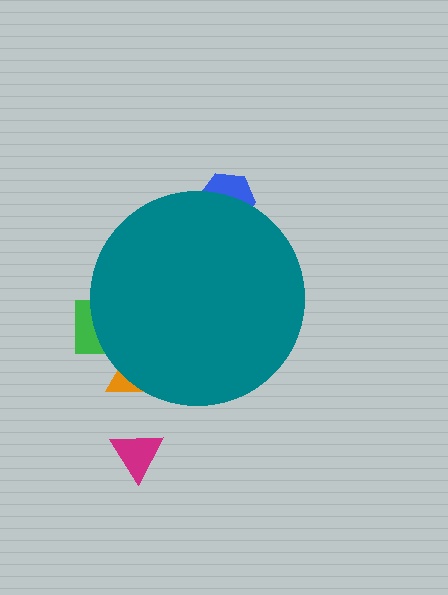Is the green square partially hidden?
Yes, the green square is partially hidden behind the teal circle.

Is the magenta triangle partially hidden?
No, the magenta triangle is fully visible.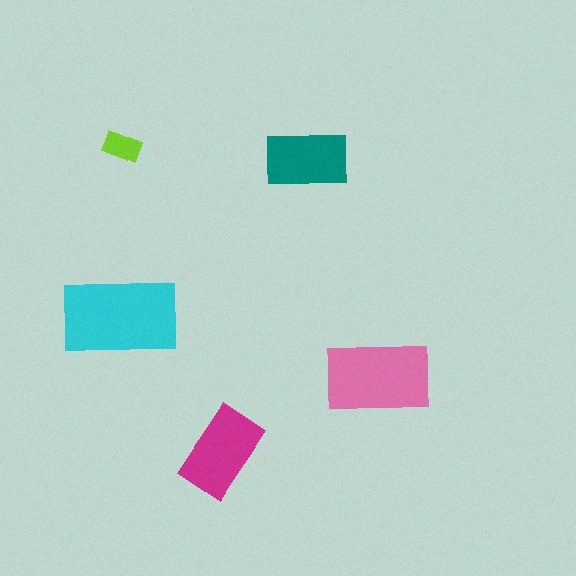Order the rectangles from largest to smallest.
the cyan one, the pink one, the magenta one, the teal one, the lime one.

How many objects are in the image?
There are 5 objects in the image.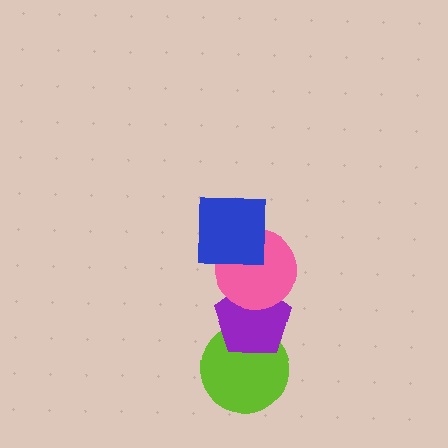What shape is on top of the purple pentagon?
The pink circle is on top of the purple pentagon.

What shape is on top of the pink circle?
The blue square is on top of the pink circle.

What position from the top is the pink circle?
The pink circle is 2nd from the top.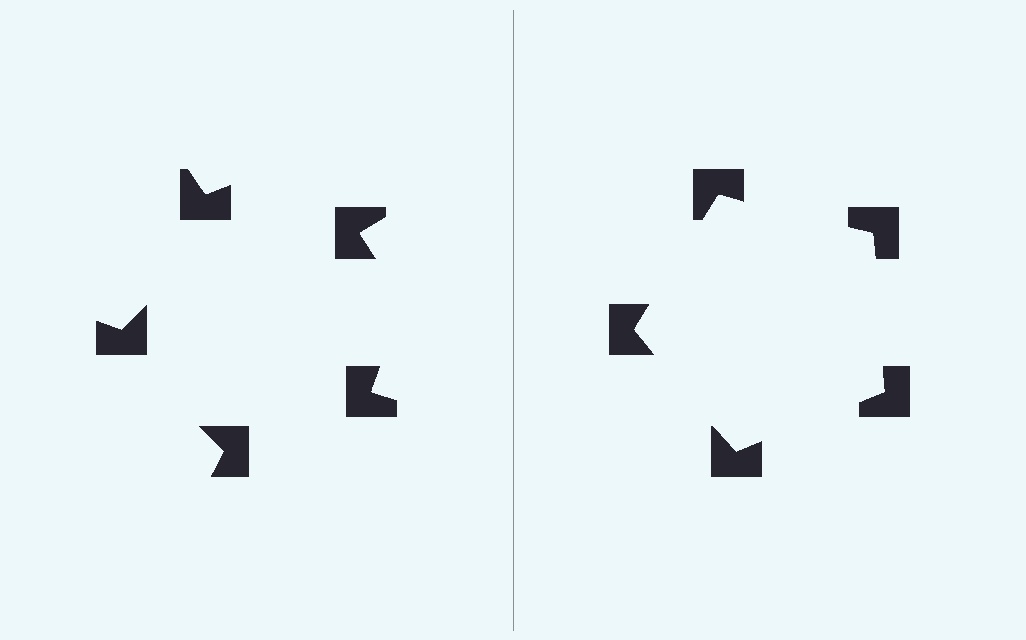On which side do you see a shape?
An illusory pentagon appears on the right side. On the left side the wedge cuts are rotated, so no coherent shape forms.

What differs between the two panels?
The notched squares are positioned identically on both sides; only the wedge orientations differ. On the right they align to a pentagon; on the left they are misaligned.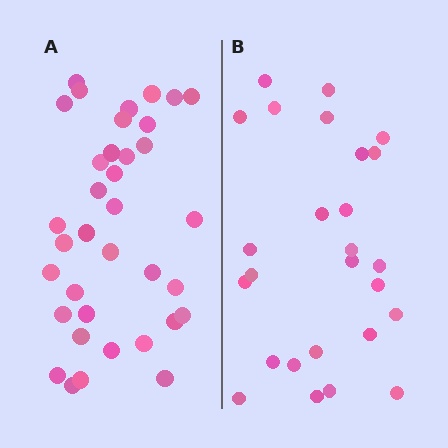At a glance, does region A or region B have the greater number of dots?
Region A (the left region) has more dots.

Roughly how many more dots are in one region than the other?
Region A has roughly 10 or so more dots than region B.